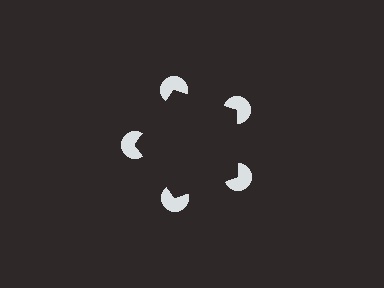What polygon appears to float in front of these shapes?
An illusory pentagon — its edges are inferred from the aligned wedge cuts in the pac-man discs, not physically drawn.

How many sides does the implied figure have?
5 sides.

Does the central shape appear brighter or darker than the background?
It typically appears slightly darker than the background, even though no actual brightness change is drawn.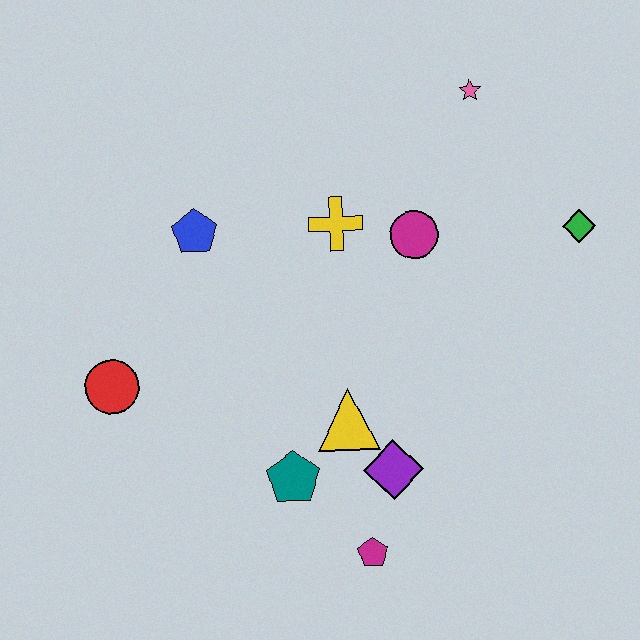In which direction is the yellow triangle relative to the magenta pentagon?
The yellow triangle is above the magenta pentagon.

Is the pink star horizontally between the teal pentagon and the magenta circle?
No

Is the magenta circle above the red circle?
Yes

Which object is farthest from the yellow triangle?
The pink star is farthest from the yellow triangle.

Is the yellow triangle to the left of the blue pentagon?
No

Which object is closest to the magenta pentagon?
The purple diamond is closest to the magenta pentagon.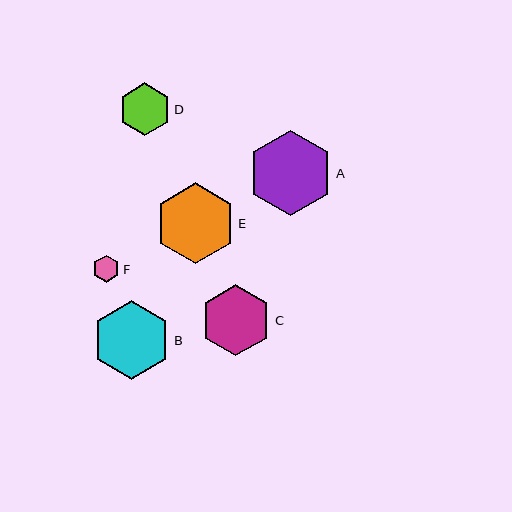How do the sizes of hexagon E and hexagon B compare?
Hexagon E and hexagon B are approximately the same size.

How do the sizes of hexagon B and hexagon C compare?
Hexagon B and hexagon C are approximately the same size.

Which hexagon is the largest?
Hexagon A is the largest with a size of approximately 85 pixels.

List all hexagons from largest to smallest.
From largest to smallest: A, E, B, C, D, F.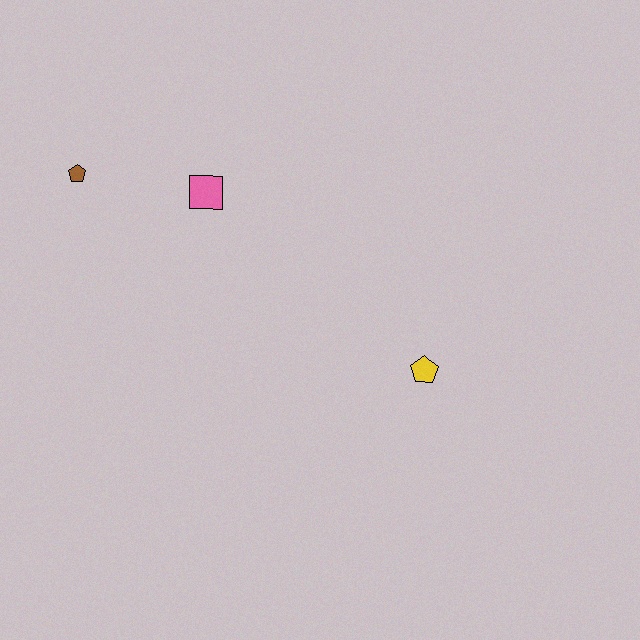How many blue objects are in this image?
There are no blue objects.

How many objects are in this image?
There are 3 objects.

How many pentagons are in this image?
There are 2 pentagons.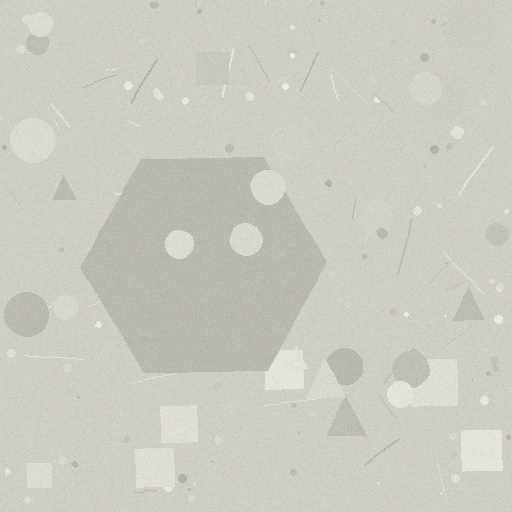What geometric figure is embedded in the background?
A hexagon is embedded in the background.